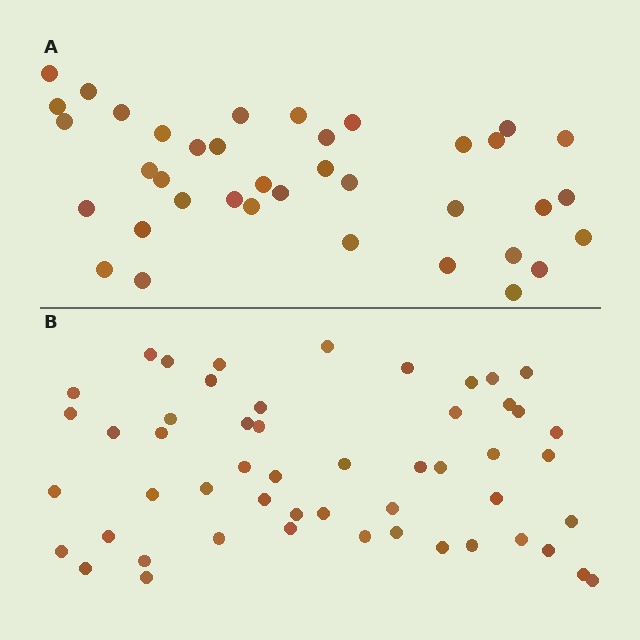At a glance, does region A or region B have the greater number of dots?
Region B (the bottom region) has more dots.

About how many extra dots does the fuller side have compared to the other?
Region B has approximately 15 more dots than region A.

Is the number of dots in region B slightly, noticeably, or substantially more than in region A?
Region B has noticeably more, but not dramatically so. The ratio is roughly 1.4 to 1.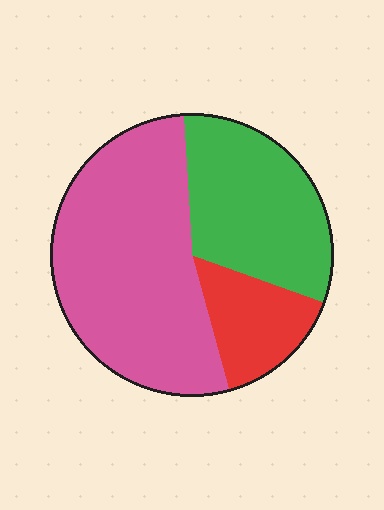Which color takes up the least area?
Red, at roughly 15%.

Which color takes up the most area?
Pink, at roughly 55%.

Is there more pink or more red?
Pink.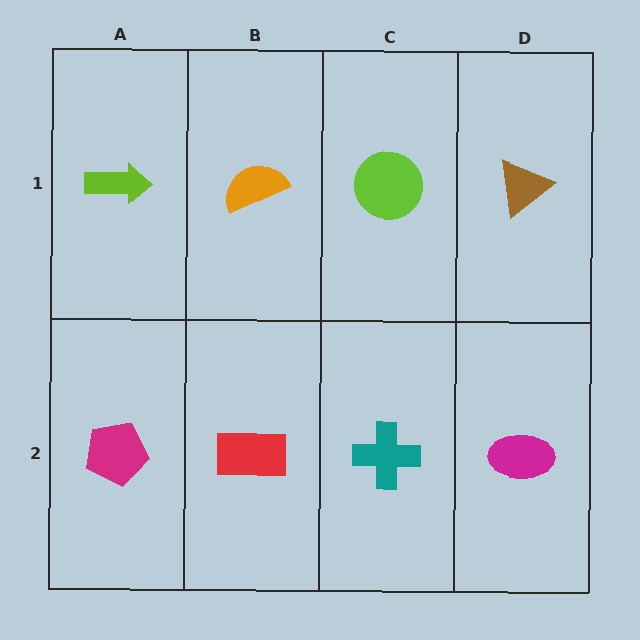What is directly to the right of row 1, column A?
An orange semicircle.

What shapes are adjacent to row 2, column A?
A lime arrow (row 1, column A), a red rectangle (row 2, column B).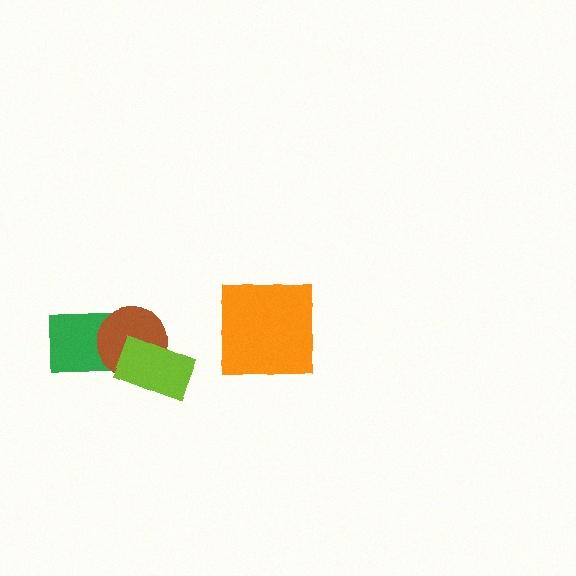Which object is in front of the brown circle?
The lime rectangle is in front of the brown circle.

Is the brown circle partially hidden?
Yes, it is partially covered by another shape.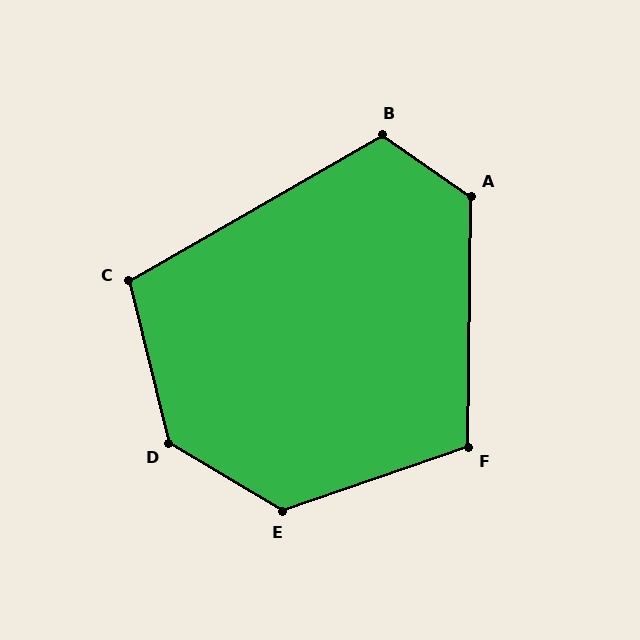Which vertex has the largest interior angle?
D, at approximately 135 degrees.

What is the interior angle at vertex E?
Approximately 130 degrees (obtuse).